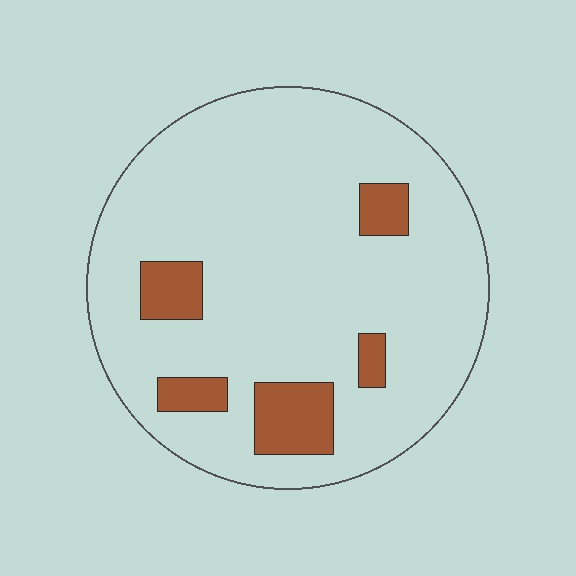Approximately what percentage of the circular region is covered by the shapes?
Approximately 15%.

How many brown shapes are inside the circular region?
5.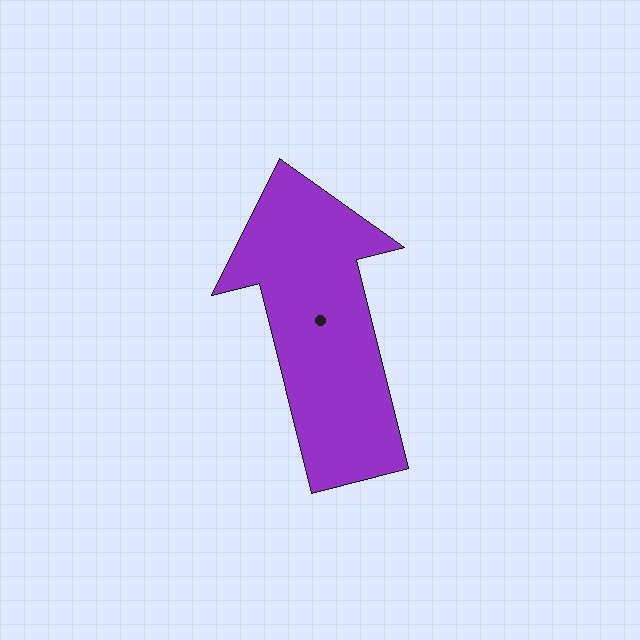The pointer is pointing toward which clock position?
Roughly 12 o'clock.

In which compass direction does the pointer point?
North.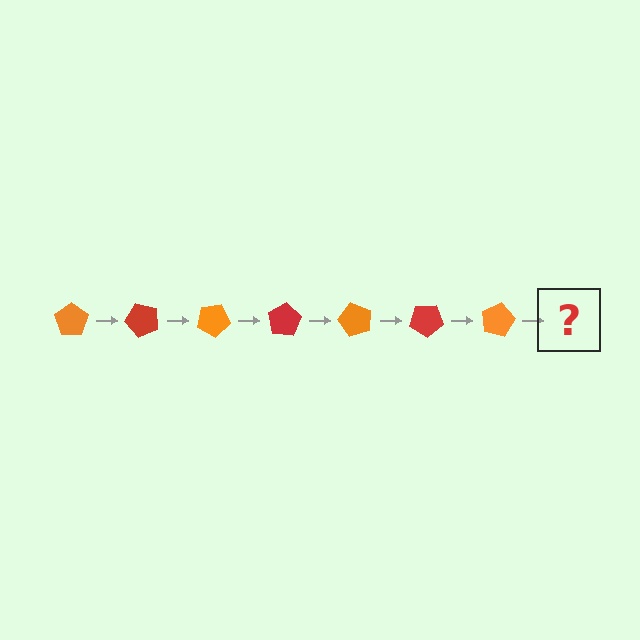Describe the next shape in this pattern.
It should be a red pentagon, rotated 350 degrees from the start.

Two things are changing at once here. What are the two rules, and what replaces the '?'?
The two rules are that it rotates 50 degrees each step and the color cycles through orange and red. The '?' should be a red pentagon, rotated 350 degrees from the start.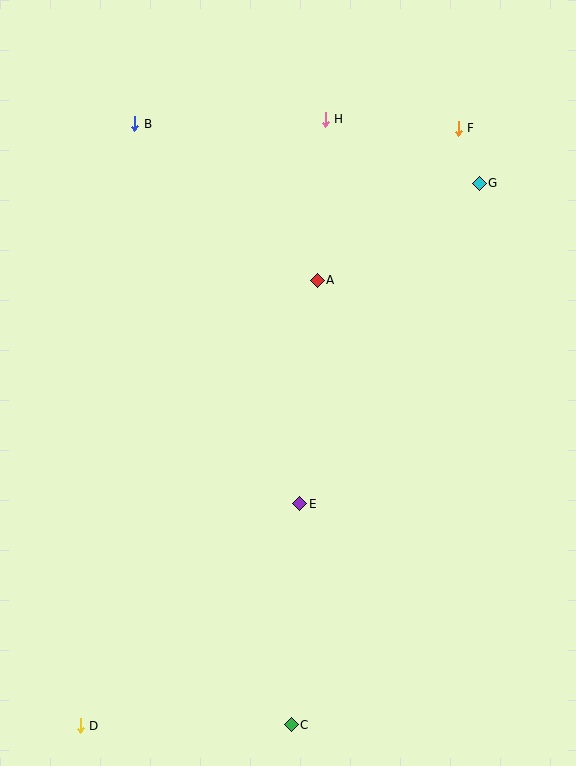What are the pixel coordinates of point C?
Point C is at (291, 725).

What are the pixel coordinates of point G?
Point G is at (479, 183).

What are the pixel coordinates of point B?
Point B is at (135, 124).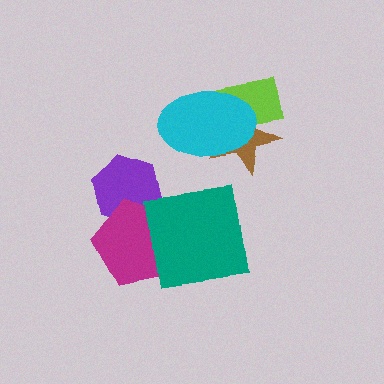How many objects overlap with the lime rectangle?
2 objects overlap with the lime rectangle.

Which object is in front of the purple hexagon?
The magenta pentagon is in front of the purple hexagon.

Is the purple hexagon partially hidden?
Yes, it is partially covered by another shape.